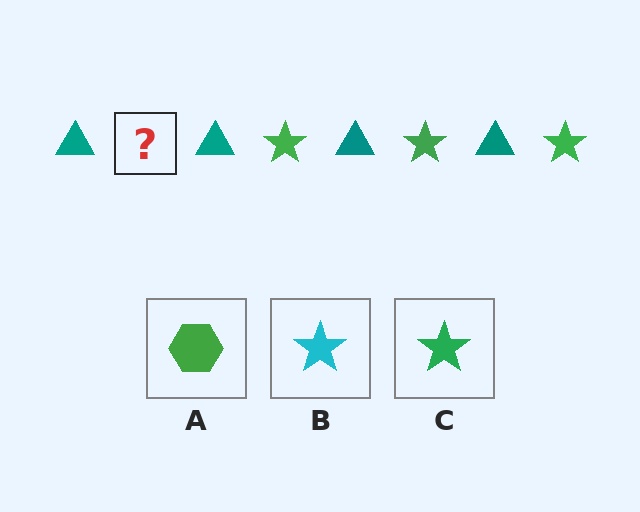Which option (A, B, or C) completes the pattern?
C.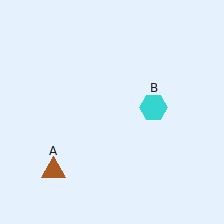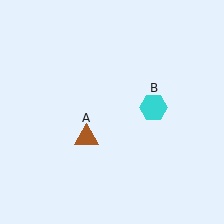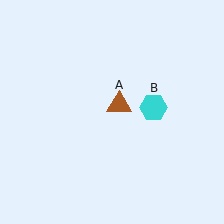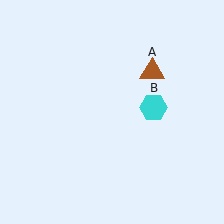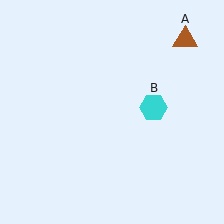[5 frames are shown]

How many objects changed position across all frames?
1 object changed position: brown triangle (object A).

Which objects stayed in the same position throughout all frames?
Cyan hexagon (object B) remained stationary.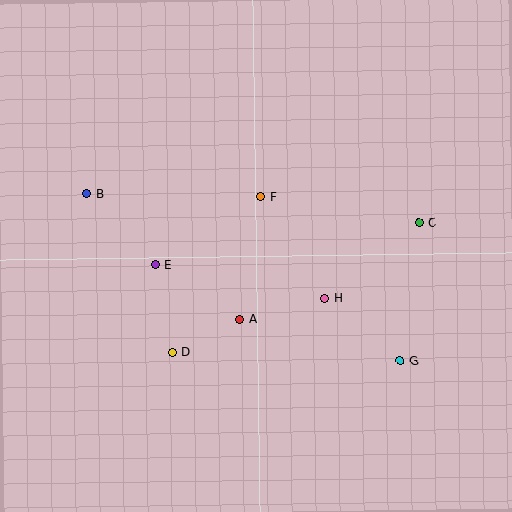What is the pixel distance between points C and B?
The distance between C and B is 333 pixels.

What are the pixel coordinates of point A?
Point A is at (240, 319).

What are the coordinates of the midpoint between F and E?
The midpoint between F and E is at (208, 231).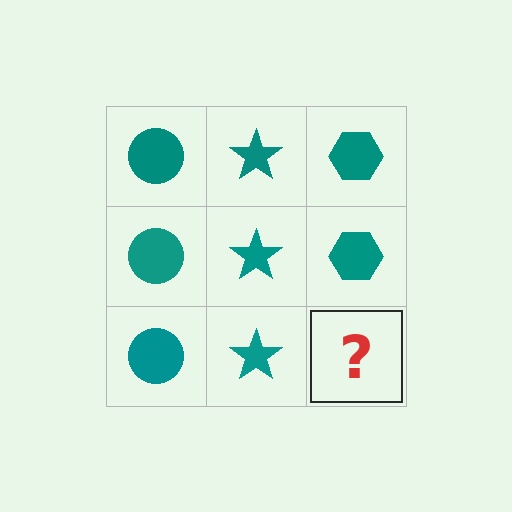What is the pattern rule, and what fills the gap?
The rule is that each column has a consistent shape. The gap should be filled with a teal hexagon.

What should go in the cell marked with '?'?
The missing cell should contain a teal hexagon.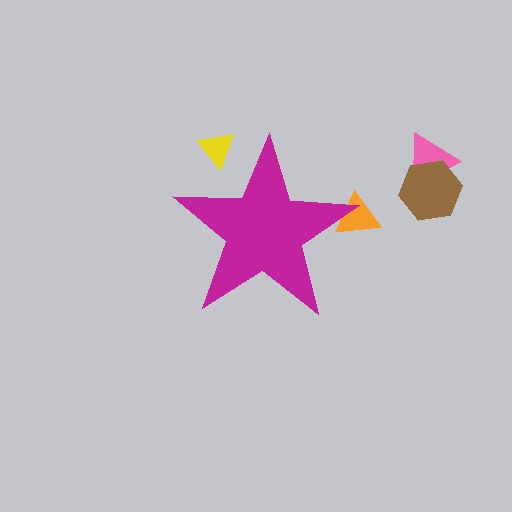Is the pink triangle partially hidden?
No, the pink triangle is fully visible.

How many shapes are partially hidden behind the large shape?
2 shapes are partially hidden.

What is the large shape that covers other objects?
A magenta star.